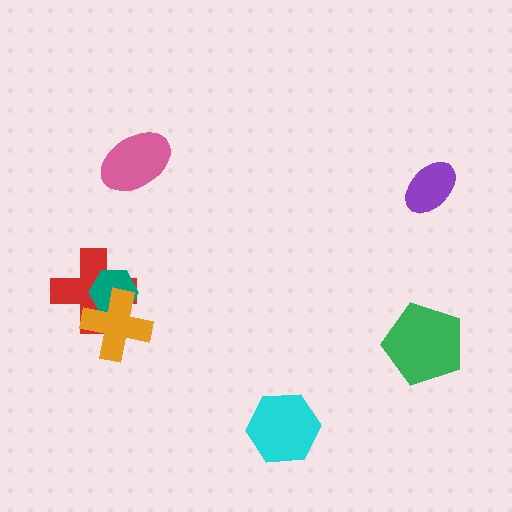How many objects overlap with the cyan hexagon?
0 objects overlap with the cyan hexagon.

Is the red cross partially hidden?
Yes, it is partially covered by another shape.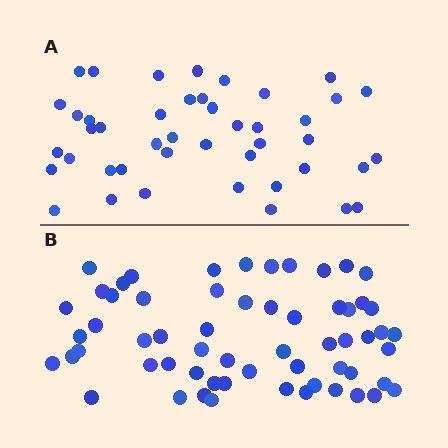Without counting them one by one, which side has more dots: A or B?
Region B (the bottom region) has more dots.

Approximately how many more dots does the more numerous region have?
Region B has approximately 15 more dots than region A.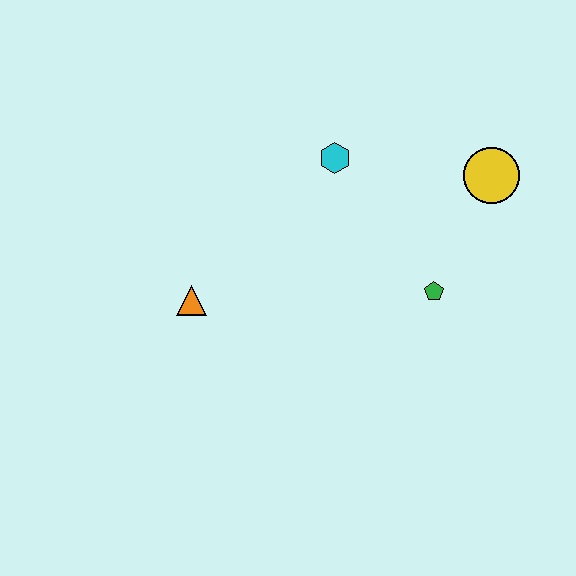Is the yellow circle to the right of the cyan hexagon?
Yes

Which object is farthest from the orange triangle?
The yellow circle is farthest from the orange triangle.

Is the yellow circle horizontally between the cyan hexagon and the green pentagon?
No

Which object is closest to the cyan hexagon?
The yellow circle is closest to the cyan hexagon.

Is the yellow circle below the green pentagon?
No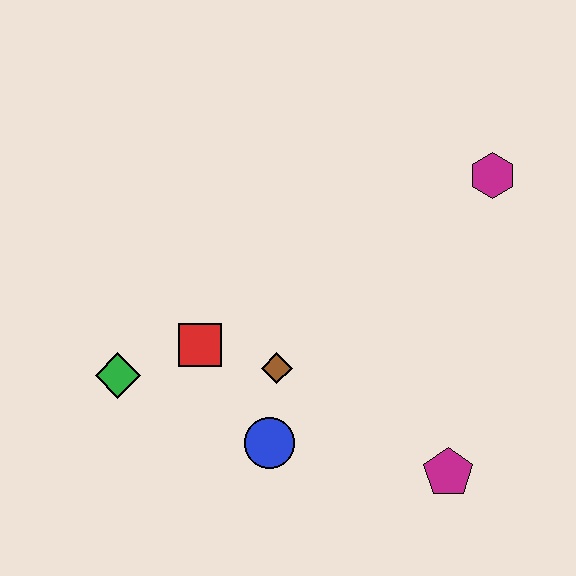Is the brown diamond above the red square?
No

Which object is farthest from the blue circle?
The magenta hexagon is farthest from the blue circle.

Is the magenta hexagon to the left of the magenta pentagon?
No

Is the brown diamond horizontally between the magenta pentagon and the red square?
Yes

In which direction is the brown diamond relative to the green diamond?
The brown diamond is to the right of the green diamond.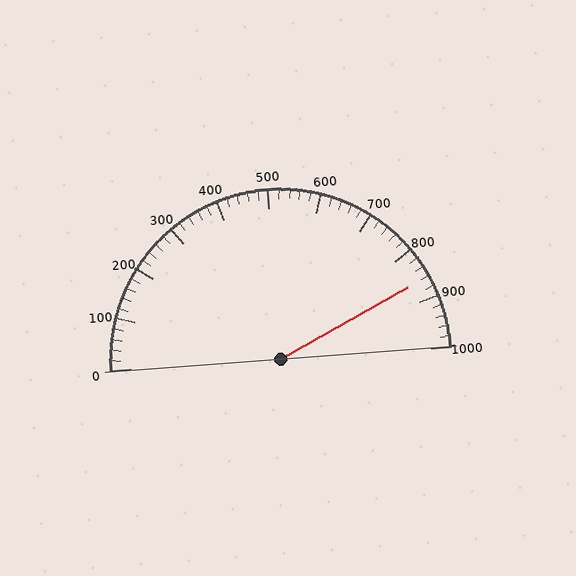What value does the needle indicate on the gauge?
The needle indicates approximately 860.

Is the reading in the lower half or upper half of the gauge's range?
The reading is in the upper half of the range (0 to 1000).